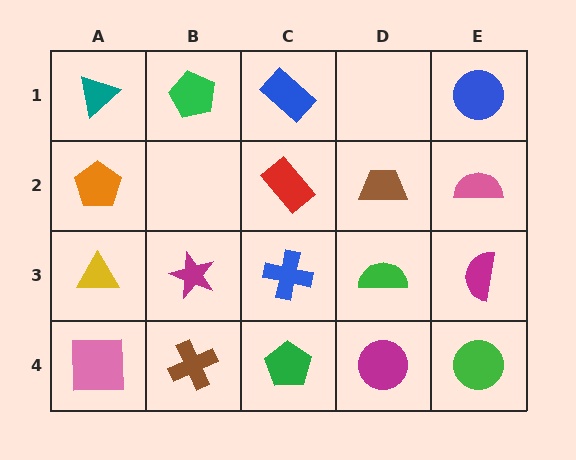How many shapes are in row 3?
5 shapes.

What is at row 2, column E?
A pink semicircle.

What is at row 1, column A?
A teal triangle.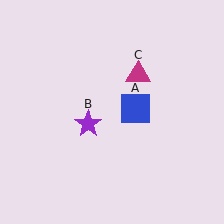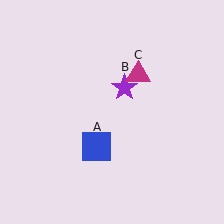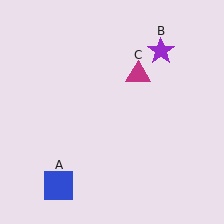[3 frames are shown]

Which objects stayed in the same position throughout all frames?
Magenta triangle (object C) remained stationary.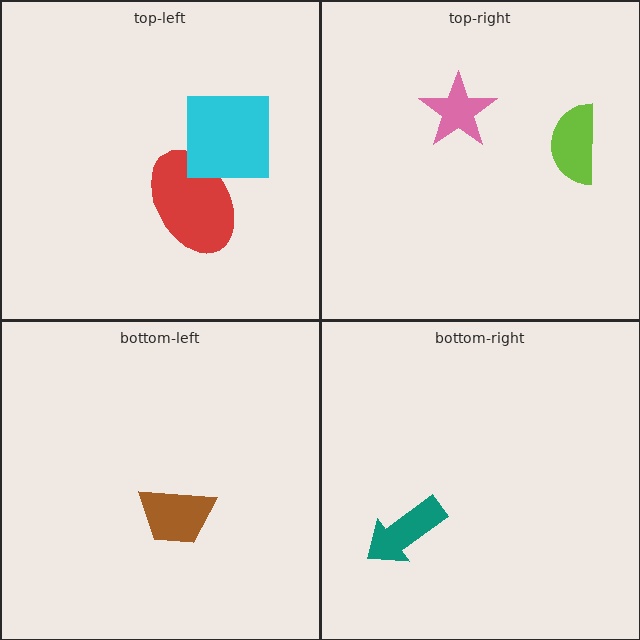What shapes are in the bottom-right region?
The teal arrow.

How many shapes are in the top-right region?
2.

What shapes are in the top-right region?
The pink star, the lime semicircle.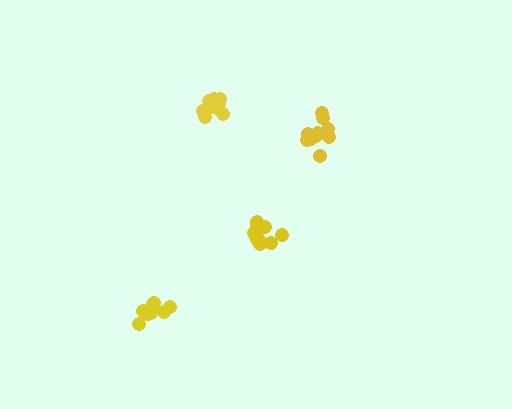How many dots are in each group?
Group 1: 9 dots, Group 2: 10 dots, Group 3: 10 dots, Group 4: 12 dots (41 total).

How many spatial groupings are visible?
There are 4 spatial groupings.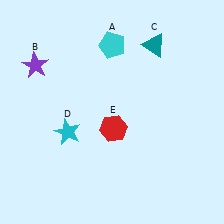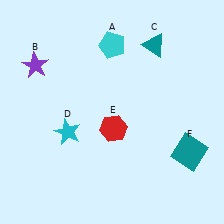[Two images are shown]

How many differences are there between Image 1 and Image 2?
There is 1 difference between the two images.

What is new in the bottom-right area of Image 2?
A teal square (F) was added in the bottom-right area of Image 2.